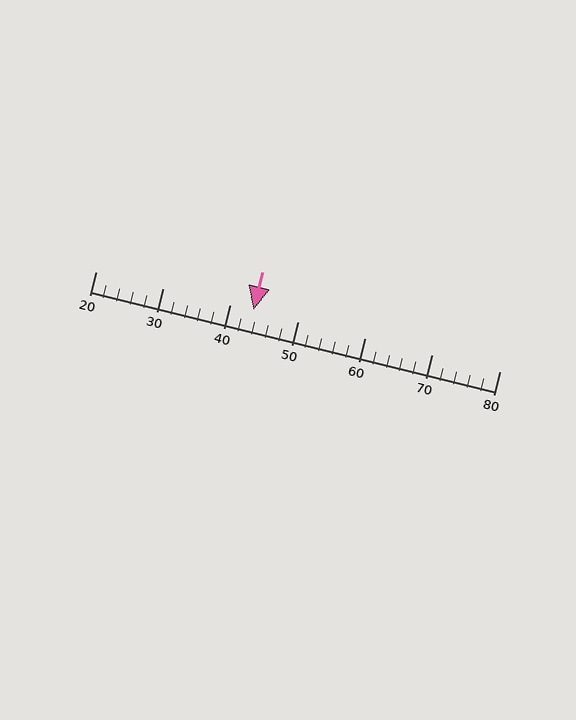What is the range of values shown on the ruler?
The ruler shows values from 20 to 80.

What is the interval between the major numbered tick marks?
The major tick marks are spaced 10 units apart.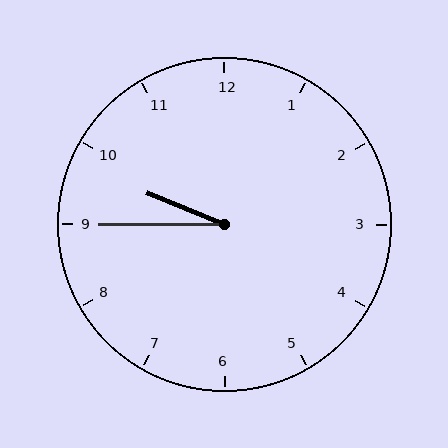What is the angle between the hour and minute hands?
Approximately 22 degrees.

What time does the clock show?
9:45.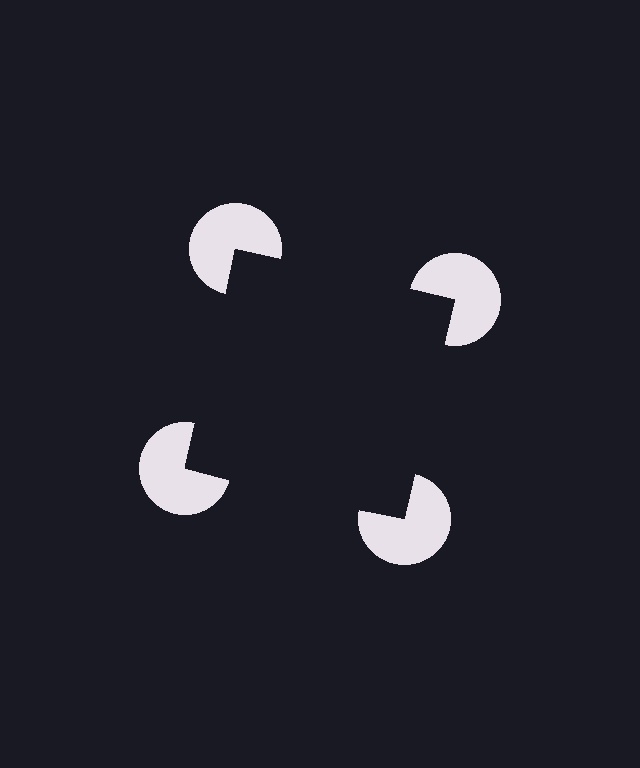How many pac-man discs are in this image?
There are 4 — one at each vertex of the illusory square.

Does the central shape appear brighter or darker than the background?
It typically appears slightly darker than the background, even though no actual brightness change is drawn.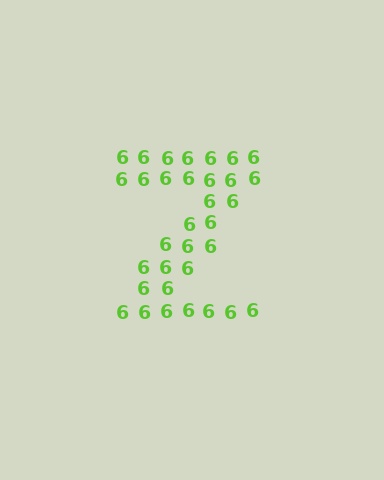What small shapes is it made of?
It is made of small digit 6's.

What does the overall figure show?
The overall figure shows the letter Z.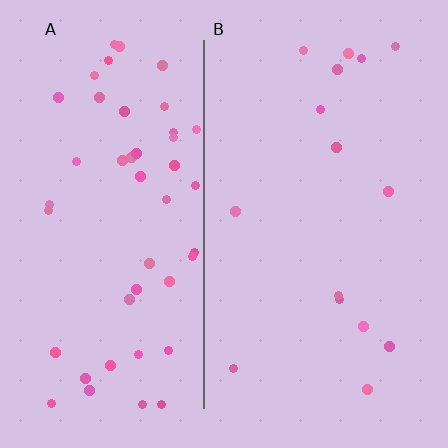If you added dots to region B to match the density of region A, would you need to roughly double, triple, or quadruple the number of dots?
Approximately triple.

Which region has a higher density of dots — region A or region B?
A (the left).